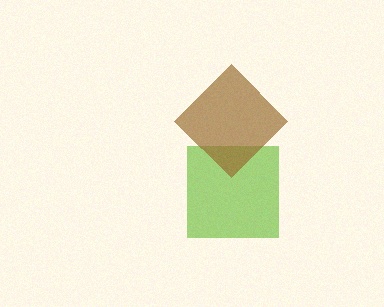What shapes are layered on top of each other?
The layered shapes are: a lime square, a brown diamond.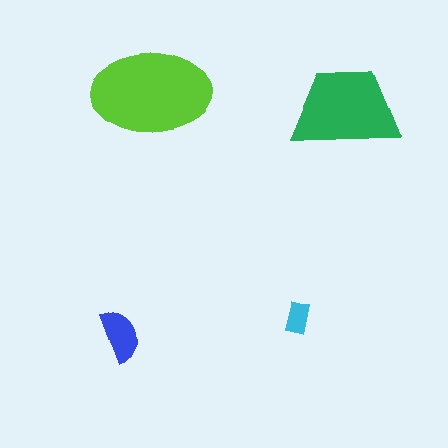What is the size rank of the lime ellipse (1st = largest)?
1st.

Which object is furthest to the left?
The blue semicircle is leftmost.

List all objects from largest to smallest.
The lime ellipse, the green trapezoid, the blue semicircle, the cyan rectangle.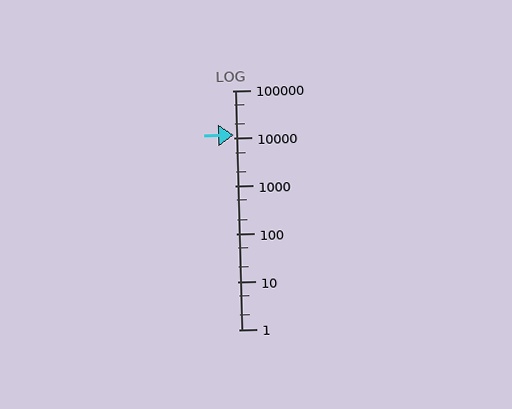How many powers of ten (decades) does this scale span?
The scale spans 5 decades, from 1 to 100000.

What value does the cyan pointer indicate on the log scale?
The pointer indicates approximately 12000.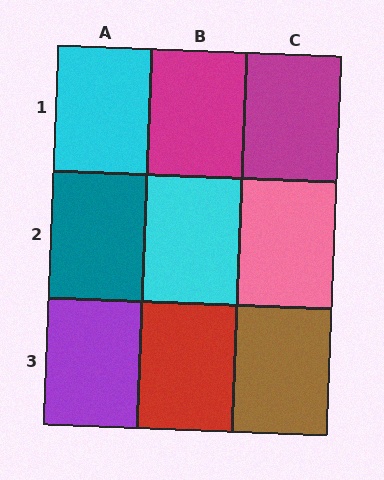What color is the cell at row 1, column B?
Magenta.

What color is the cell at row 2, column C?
Pink.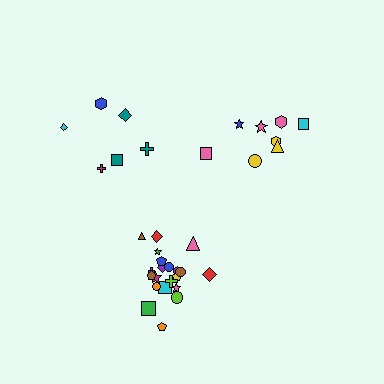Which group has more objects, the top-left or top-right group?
The top-right group.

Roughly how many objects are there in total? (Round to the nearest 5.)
Roughly 35 objects in total.